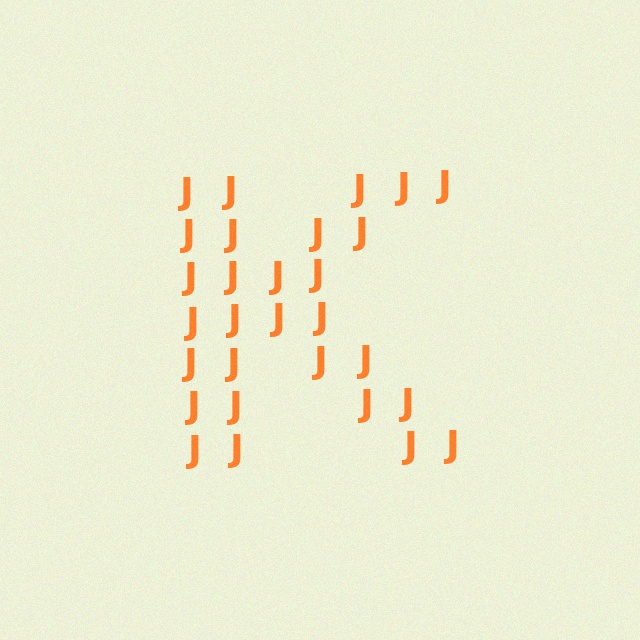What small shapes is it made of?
It is made of small letter J's.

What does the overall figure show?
The overall figure shows the letter K.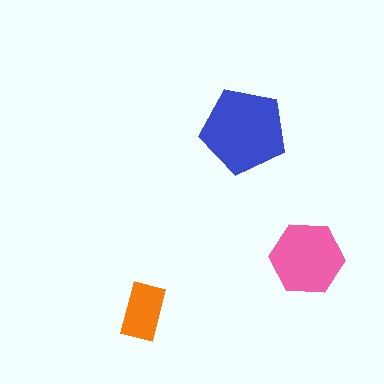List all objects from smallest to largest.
The orange rectangle, the pink hexagon, the blue pentagon.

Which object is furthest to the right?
The pink hexagon is rightmost.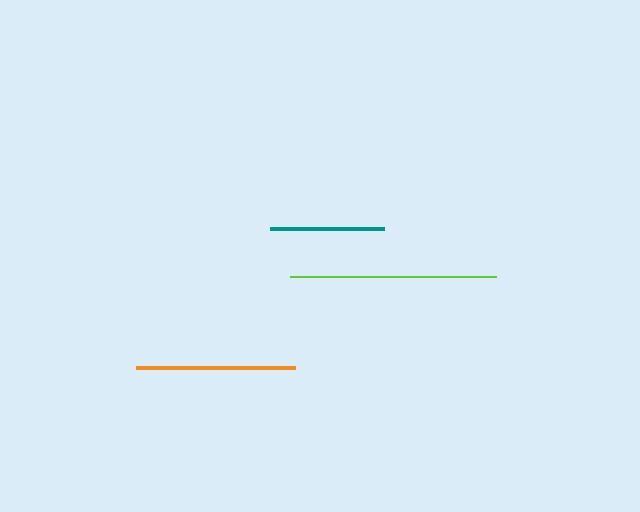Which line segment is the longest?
The lime line is the longest at approximately 207 pixels.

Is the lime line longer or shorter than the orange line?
The lime line is longer than the orange line.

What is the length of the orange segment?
The orange segment is approximately 159 pixels long.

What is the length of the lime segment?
The lime segment is approximately 207 pixels long.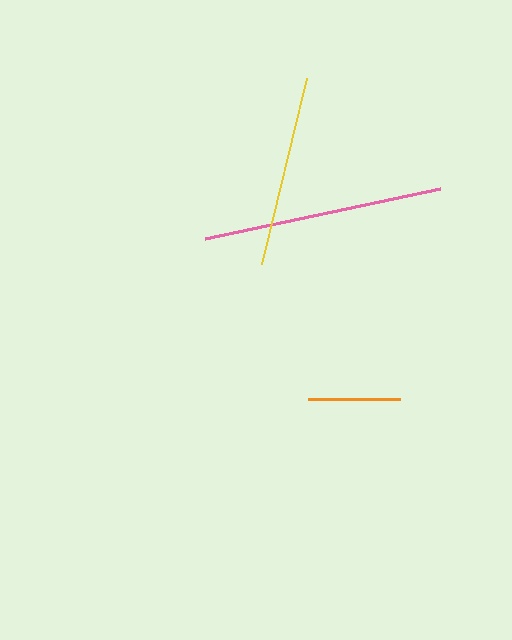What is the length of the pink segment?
The pink segment is approximately 240 pixels long.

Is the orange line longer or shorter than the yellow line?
The yellow line is longer than the orange line.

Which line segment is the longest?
The pink line is the longest at approximately 240 pixels.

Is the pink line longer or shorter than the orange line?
The pink line is longer than the orange line.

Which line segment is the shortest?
The orange line is the shortest at approximately 92 pixels.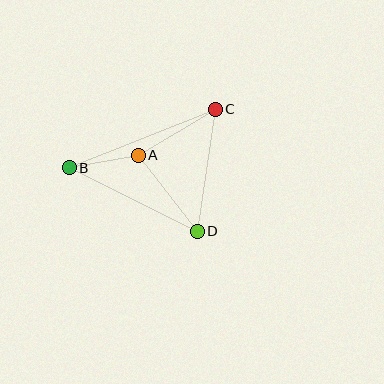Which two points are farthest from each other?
Points B and C are farthest from each other.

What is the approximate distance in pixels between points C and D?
The distance between C and D is approximately 124 pixels.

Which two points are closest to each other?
Points A and B are closest to each other.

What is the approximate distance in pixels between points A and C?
The distance between A and C is approximately 90 pixels.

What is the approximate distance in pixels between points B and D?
The distance between B and D is approximately 143 pixels.